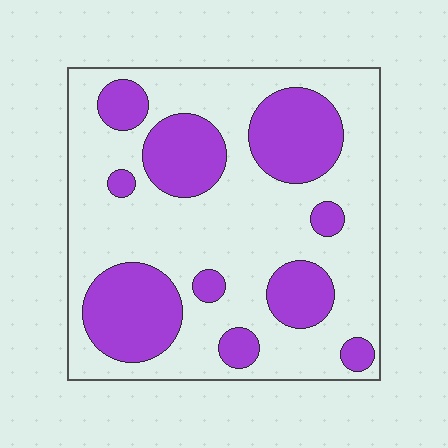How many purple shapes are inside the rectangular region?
10.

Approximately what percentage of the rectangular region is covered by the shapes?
Approximately 30%.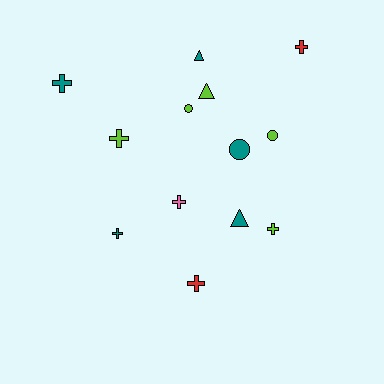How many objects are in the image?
There are 13 objects.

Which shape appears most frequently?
Cross, with 7 objects.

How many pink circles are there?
There are no pink circles.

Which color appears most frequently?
Lime, with 5 objects.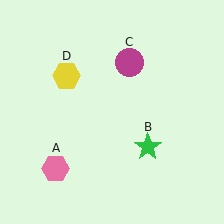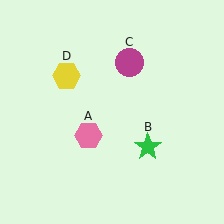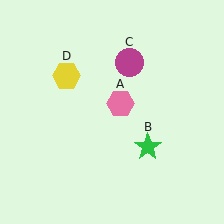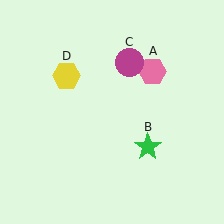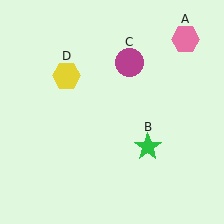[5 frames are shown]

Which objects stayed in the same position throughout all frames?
Green star (object B) and magenta circle (object C) and yellow hexagon (object D) remained stationary.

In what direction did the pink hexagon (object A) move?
The pink hexagon (object A) moved up and to the right.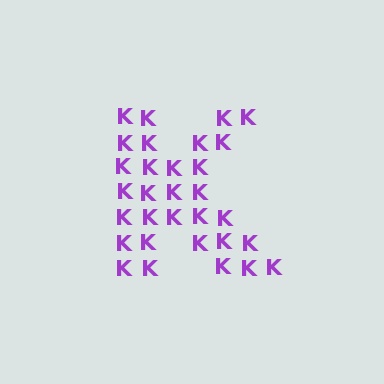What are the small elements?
The small elements are letter K's.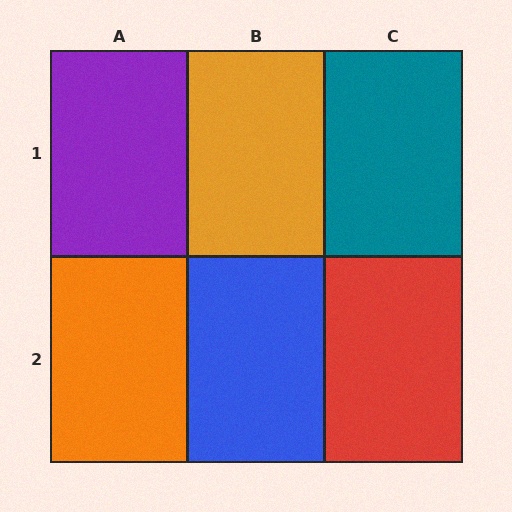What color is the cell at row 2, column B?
Blue.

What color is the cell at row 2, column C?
Red.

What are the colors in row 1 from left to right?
Purple, orange, teal.